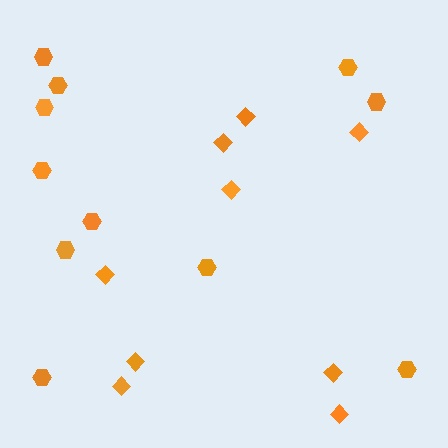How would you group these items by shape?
There are 2 groups: one group of diamonds (9) and one group of hexagons (11).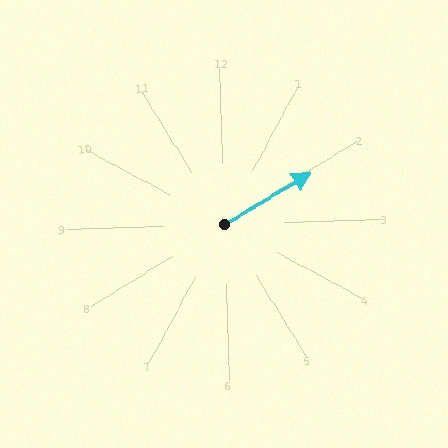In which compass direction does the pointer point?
Northeast.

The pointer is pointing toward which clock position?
Roughly 2 o'clock.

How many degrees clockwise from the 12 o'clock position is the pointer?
Approximately 61 degrees.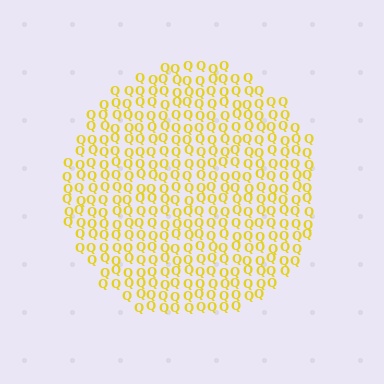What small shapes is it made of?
It is made of small letter Q's.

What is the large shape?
The large shape is a circle.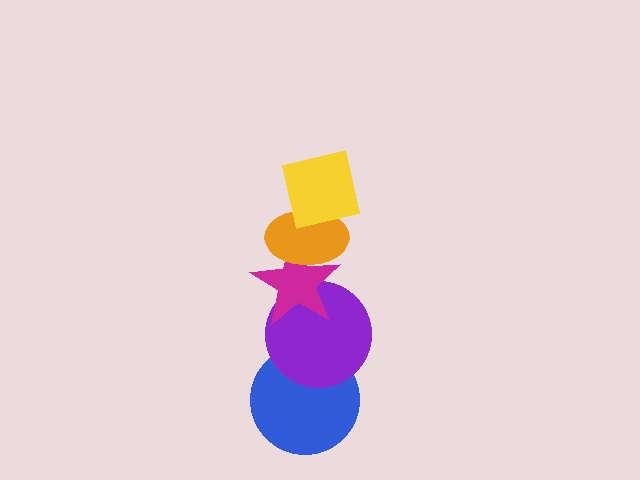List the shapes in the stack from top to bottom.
From top to bottom: the yellow square, the orange ellipse, the magenta star, the purple circle, the blue circle.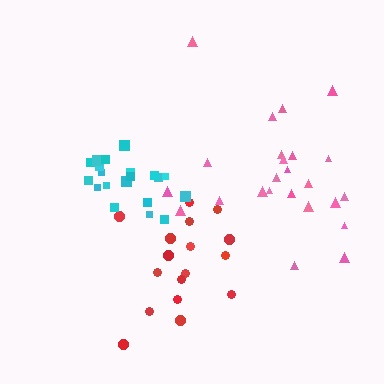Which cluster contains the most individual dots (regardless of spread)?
Pink (24).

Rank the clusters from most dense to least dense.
cyan, red, pink.